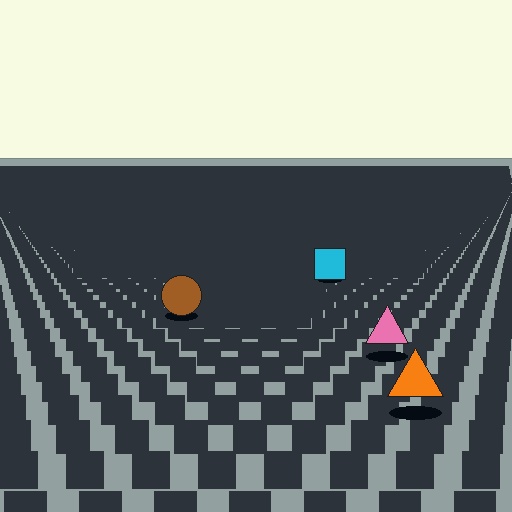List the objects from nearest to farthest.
From nearest to farthest: the orange triangle, the pink triangle, the brown circle, the cyan square.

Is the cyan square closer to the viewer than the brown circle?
No. The brown circle is closer — you can tell from the texture gradient: the ground texture is coarser near it.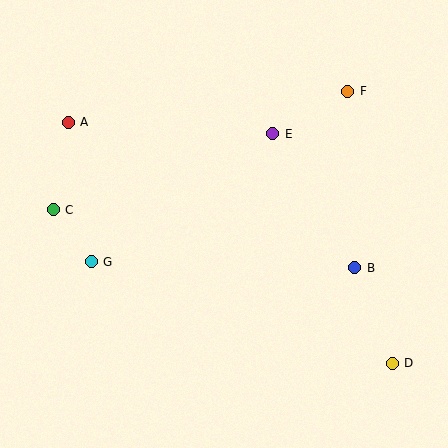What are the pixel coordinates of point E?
Point E is at (273, 134).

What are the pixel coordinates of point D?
Point D is at (392, 363).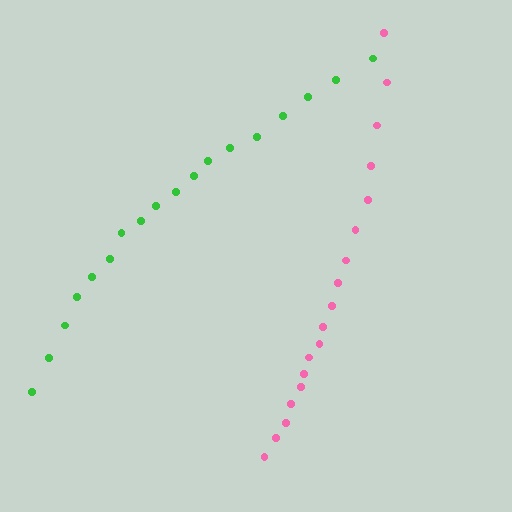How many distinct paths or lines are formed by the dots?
There are 2 distinct paths.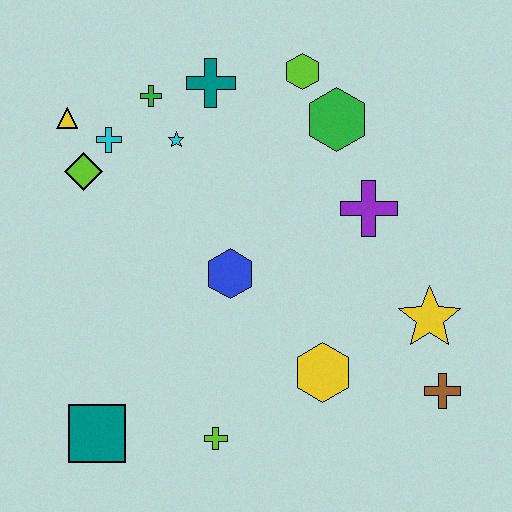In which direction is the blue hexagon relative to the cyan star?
The blue hexagon is below the cyan star.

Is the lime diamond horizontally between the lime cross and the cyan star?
No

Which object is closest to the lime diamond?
The cyan cross is closest to the lime diamond.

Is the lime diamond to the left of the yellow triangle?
No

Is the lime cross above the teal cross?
No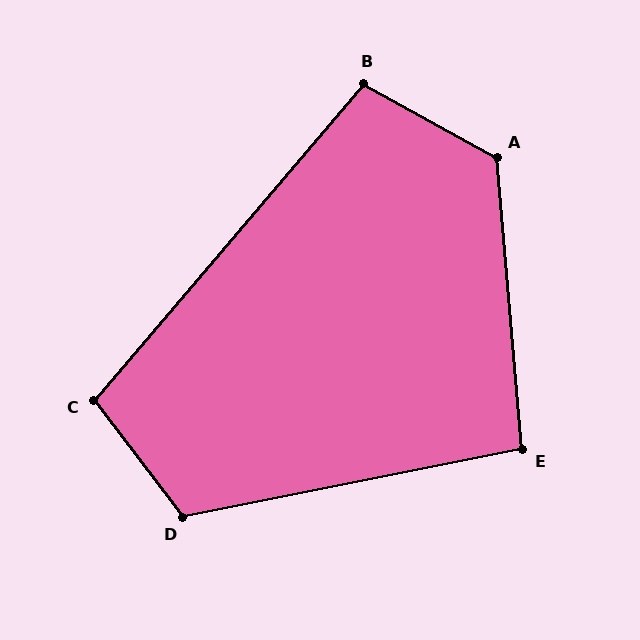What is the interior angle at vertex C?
Approximately 102 degrees (obtuse).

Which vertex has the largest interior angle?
A, at approximately 124 degrees.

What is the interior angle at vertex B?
Approximately 101 degrees (obtuse).